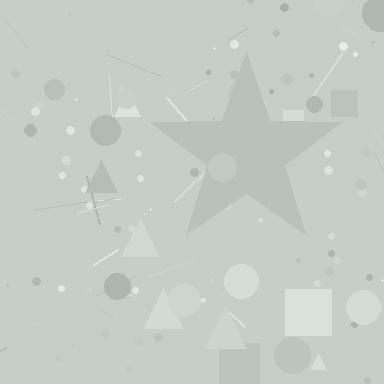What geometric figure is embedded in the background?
A star is embedded in the background.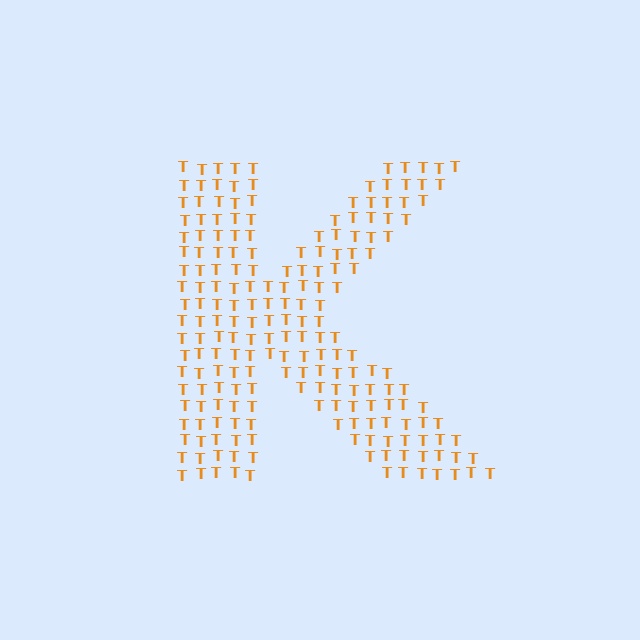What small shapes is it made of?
It is made of small letter T's.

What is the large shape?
The large shape is the letter K.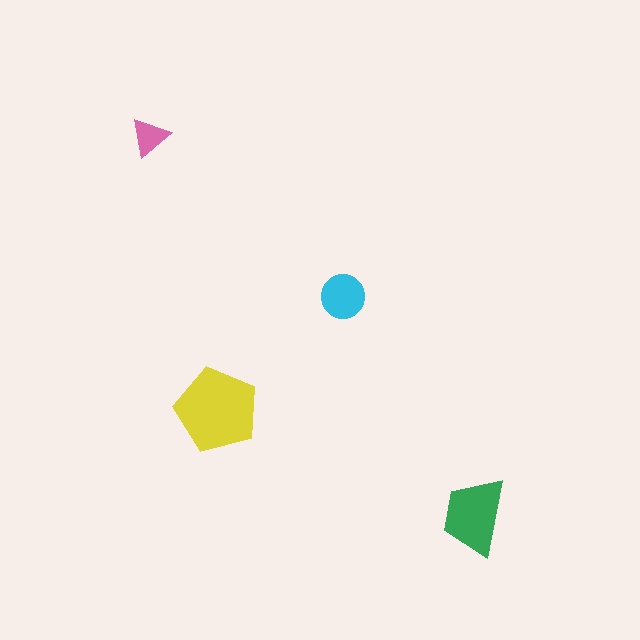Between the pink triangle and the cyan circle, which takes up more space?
The cyan circle.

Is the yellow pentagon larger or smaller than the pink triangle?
Larger.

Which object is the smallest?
The pink triangle.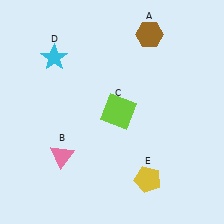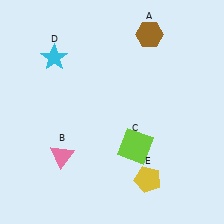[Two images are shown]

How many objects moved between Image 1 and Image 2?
1 object moved between the two images.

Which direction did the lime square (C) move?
The lime square (C) moved down.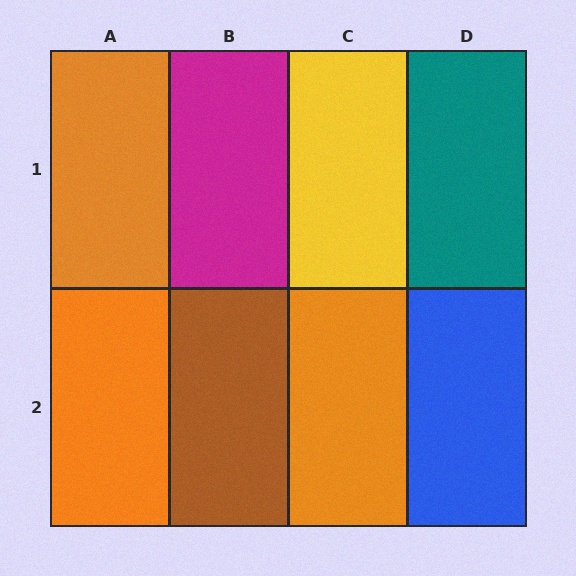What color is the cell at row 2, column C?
Orange.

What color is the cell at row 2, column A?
Orange.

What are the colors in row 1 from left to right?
Orange, magenta, yellow, teal.